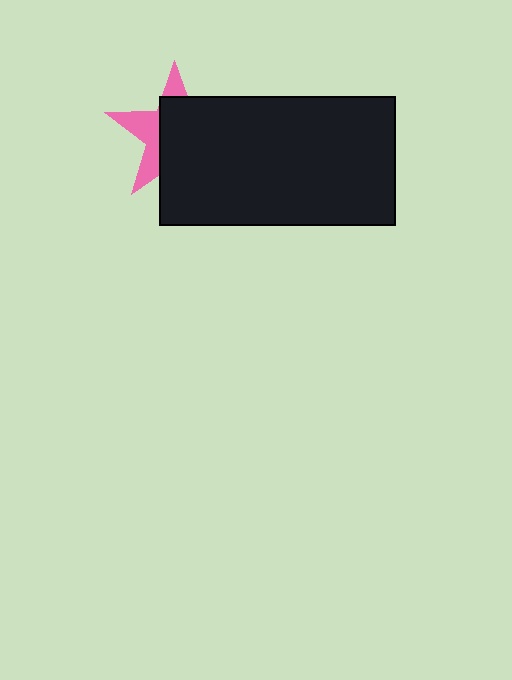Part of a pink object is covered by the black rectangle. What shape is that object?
It is a star.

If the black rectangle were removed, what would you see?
You would see the complete pink star.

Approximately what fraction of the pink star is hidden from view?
Roughly 64% of the pink star is hidden behind the black rectangle.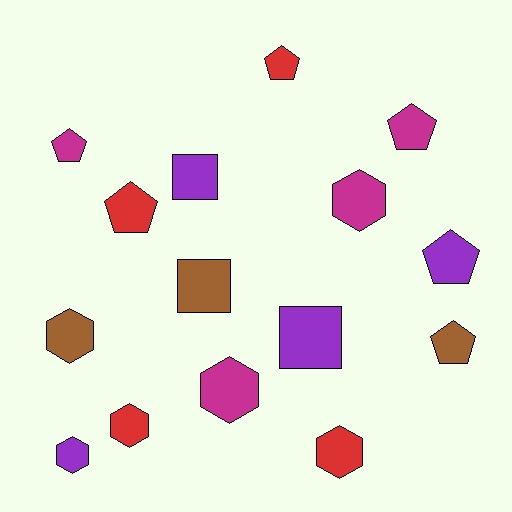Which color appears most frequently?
Red, with 4 objects.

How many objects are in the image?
There are 15 objects.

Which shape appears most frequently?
Hexagon, with 6 objects.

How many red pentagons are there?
There are 2 red pentagons.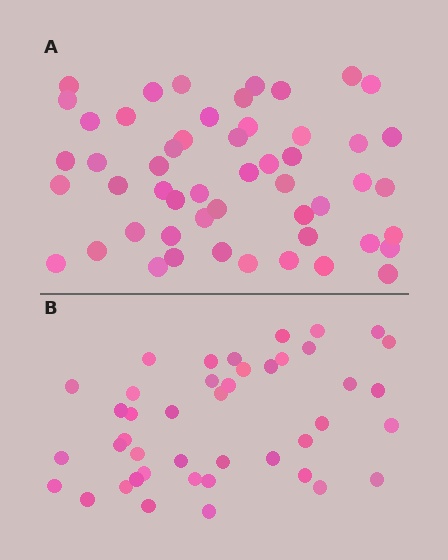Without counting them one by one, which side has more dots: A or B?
Region A (the top region) has more dots.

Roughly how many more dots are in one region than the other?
Region A has roughly 8 or so more dots than region B.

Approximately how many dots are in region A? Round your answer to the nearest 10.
About 50 dots. (The exact count is 52, which rounds to 50.)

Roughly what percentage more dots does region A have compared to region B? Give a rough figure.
About 20% more.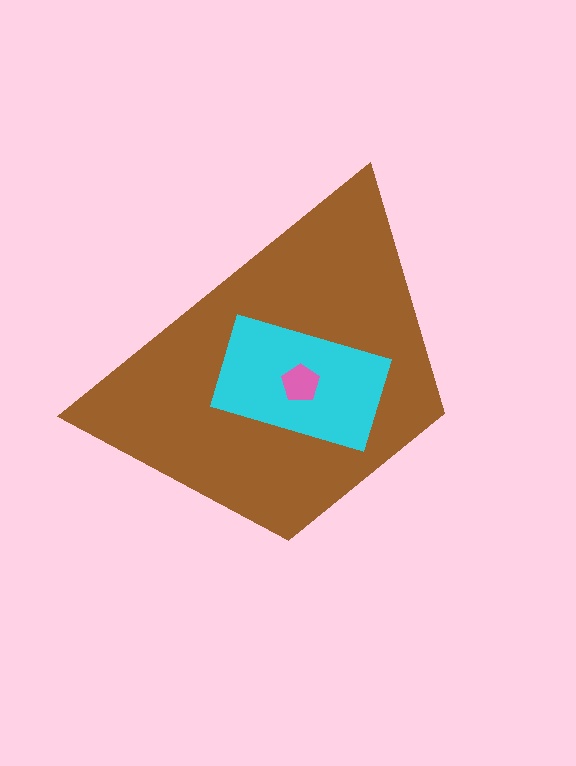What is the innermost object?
The pink pentagon.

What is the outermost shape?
The brown trapezoid.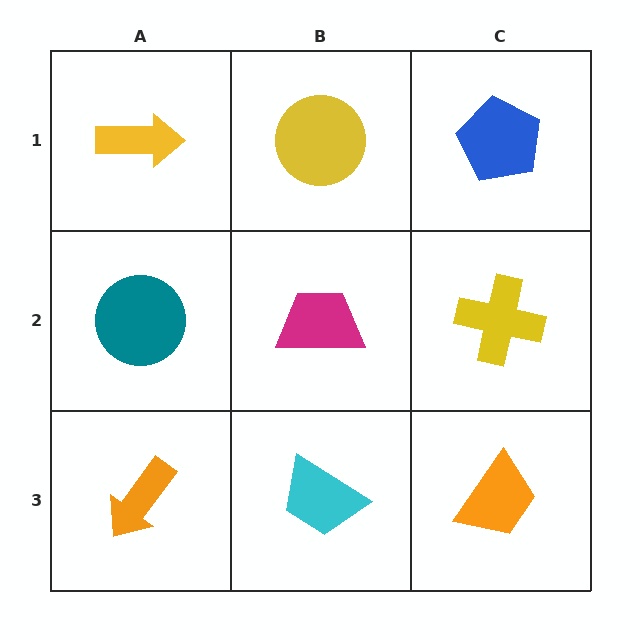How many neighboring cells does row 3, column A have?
2.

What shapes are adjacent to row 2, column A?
A yellow arrow (row 1, column A), an orange arrow (row 3, column A), a magenta trapezoid (row 2, column B).